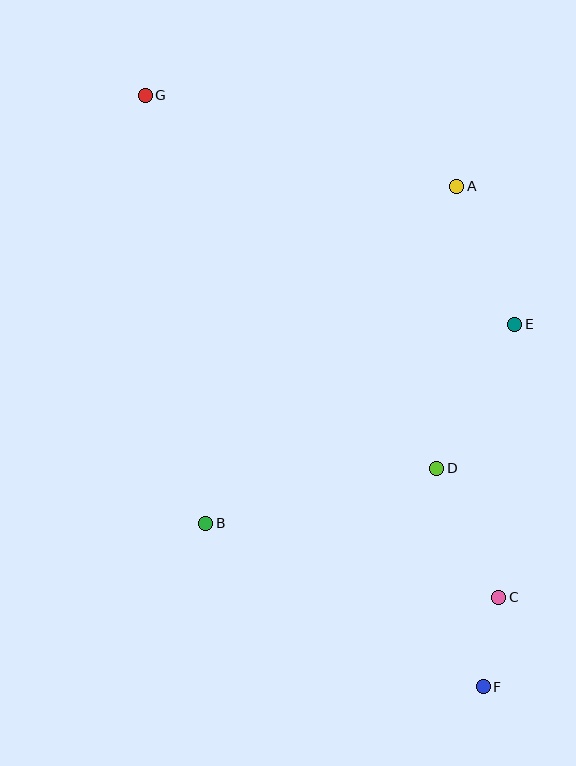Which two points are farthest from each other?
Points F and G are farthest from each other.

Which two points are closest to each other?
Points C and F are closest to each other.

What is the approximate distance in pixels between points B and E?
The distance between B and E is approximately 368 pixels.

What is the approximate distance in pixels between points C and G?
The distance between C and G is approximately 614 pixels.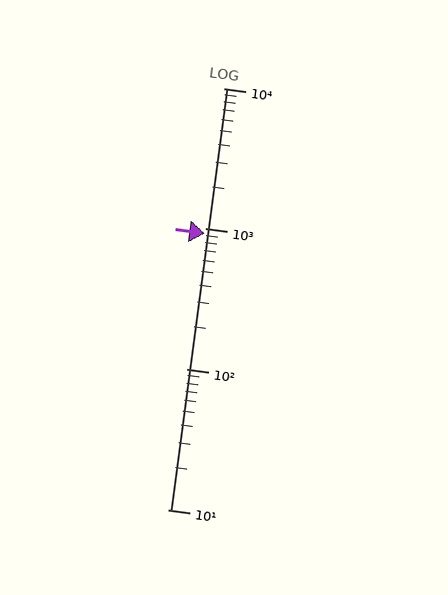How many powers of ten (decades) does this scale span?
The scale spans 3 decades, from 10 to 10000.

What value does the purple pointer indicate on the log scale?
The pointer indicates approximately 920.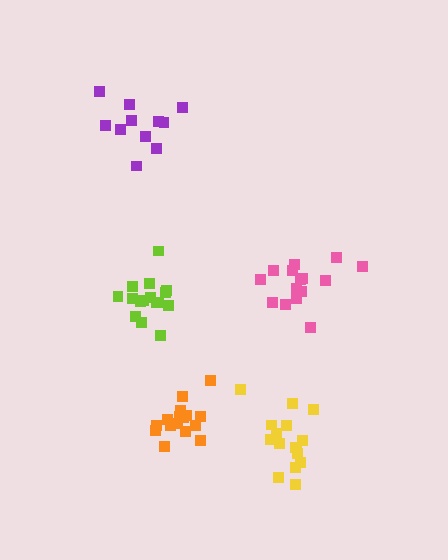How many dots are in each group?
Group 1: 16 dots, Group 2: 16 dots, Group 3: 16 dots, Group 4: 11 dots, Group 5: 15 dots (74 total).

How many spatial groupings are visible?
There are 5 spatial groupings.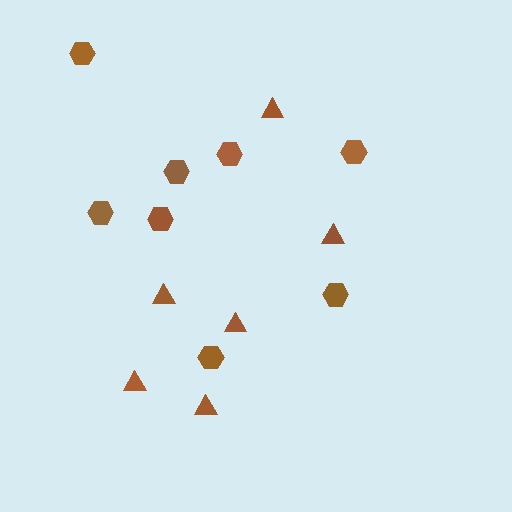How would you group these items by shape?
There are 2 groups: one group of hexagons (8) and one group of triangles (6).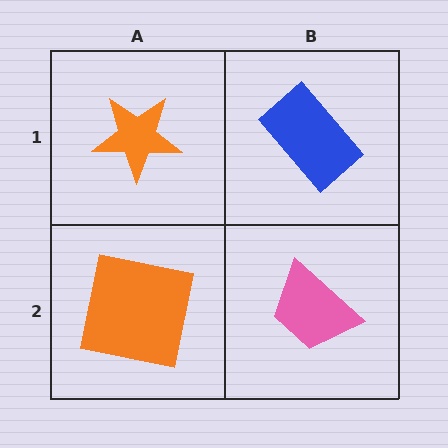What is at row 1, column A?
An orange star.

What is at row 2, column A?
An orange square.